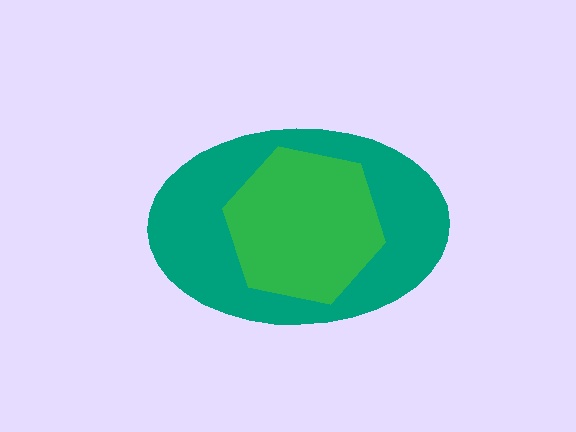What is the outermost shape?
The teal ellipse.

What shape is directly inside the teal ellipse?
The green hexagon.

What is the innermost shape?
The green hexagon.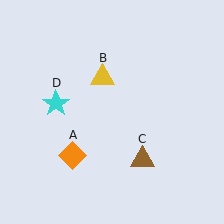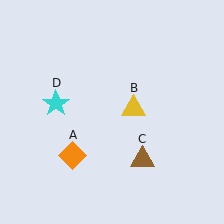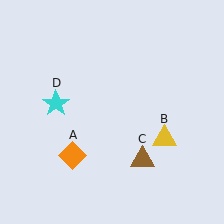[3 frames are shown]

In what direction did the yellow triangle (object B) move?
The yellow triangle (object B) moved down and to the right.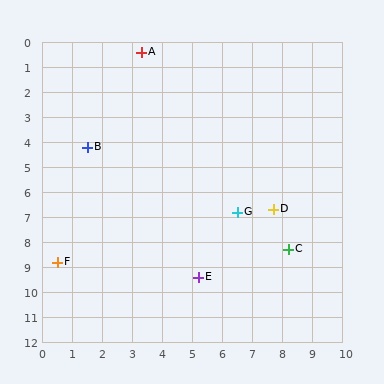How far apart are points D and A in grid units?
Points D and A are about 7.7 grid units apart.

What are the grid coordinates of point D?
Point D is at approximately (7.7, 6.7).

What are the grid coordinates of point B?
Point B is at approximately (1.5, 4.2).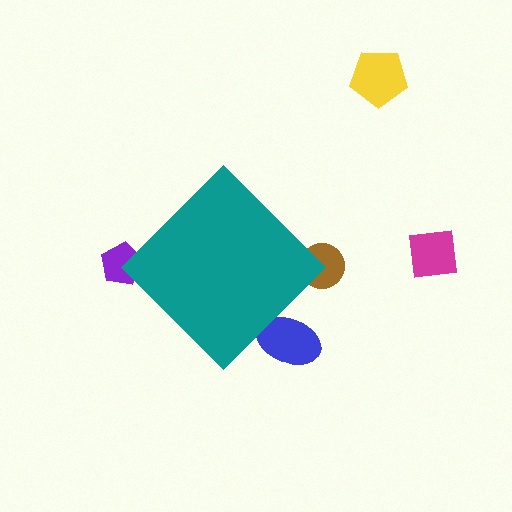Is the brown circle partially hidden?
Yes, the brown circle is partially hidden behind the teal diamond.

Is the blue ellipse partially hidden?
Yes, the blue ellipse is partially hidden behind the teal diamond.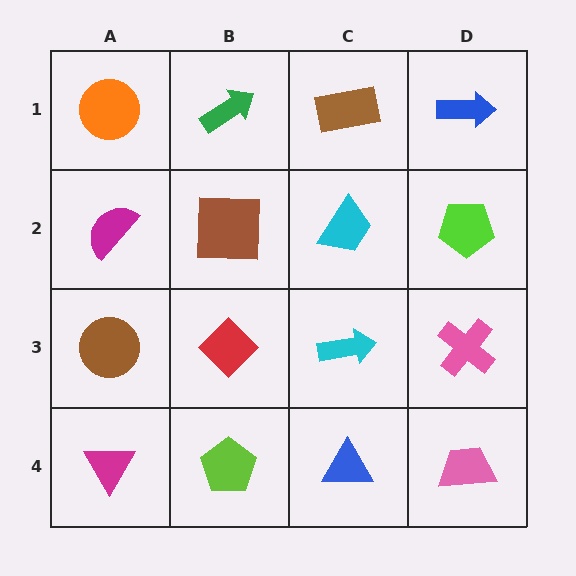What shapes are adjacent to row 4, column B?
A red diamond (row 3, column B), a magenta triangle (row 4, column A), a blue triangle (row 4, column C).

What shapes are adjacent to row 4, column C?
A cyan arrow (row 3, column C), a lime pentagon (row 4, column B), a pink trapezoid (row 4, column D).